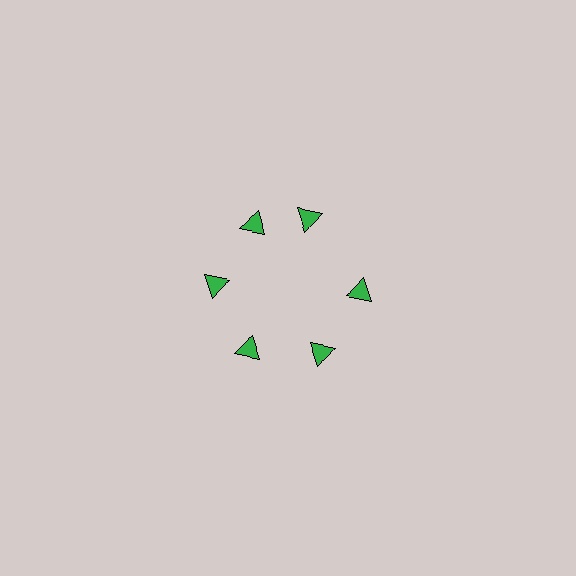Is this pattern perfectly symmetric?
No. The 6 green triangles are arranged in a ring, but one element near the 1 o'clock position is rotated out of alignment along the ring, breaking the 6-fold rotational symmetry.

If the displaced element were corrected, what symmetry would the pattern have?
It would have 6-fold rotational symmetry — the pattern would map onto itself every 60 degrees.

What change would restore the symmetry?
The symmetry would be restored by rotating it back into even spacing with its neighbors so that all 6 triangles sit at equal angles and equal distance from the center.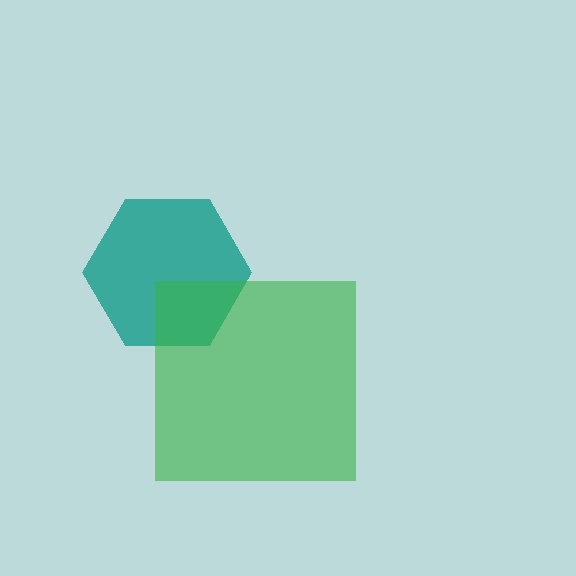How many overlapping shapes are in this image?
There are 2 overlapping shapes in the image.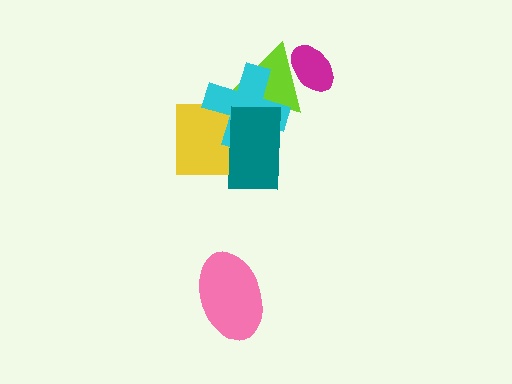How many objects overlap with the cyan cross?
3 objects overlap with the cyan cross.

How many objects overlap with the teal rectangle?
3 objects overlap with the teal rectangle.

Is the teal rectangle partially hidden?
No, no other shape covers it.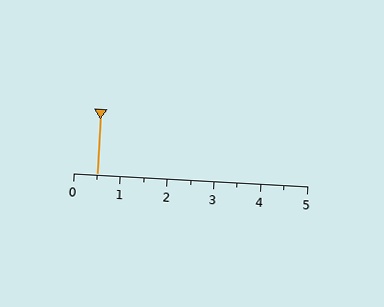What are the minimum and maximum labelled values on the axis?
The axis runs from 0 to 5.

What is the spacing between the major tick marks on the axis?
The major ticks are spaced 1 apart.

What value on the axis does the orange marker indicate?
The marker indicates approximately 0.5.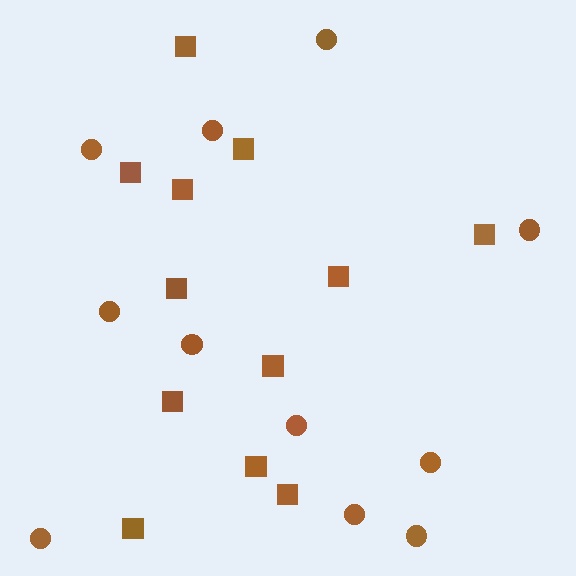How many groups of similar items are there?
There are 2 groups: one group of circles (11) and one group of squares (12).